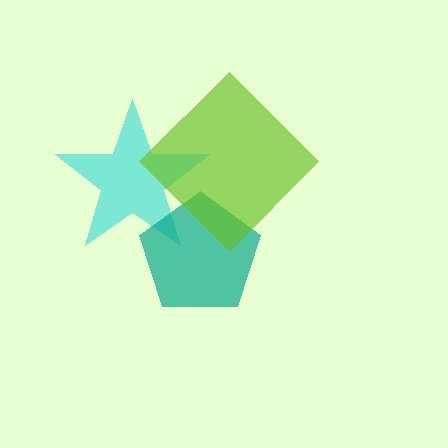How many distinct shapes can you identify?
There are 3 distinct shapes: a cyan star, a teal pentagon, a lime diamond.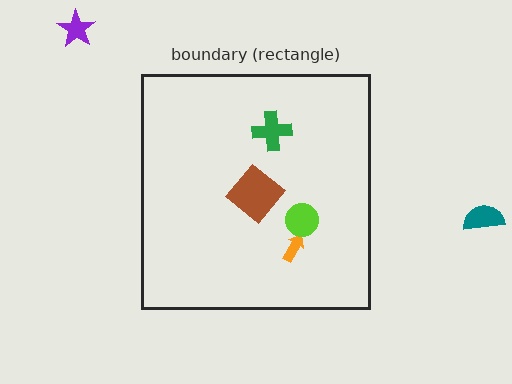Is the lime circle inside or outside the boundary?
Inside.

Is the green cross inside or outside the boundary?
Inside.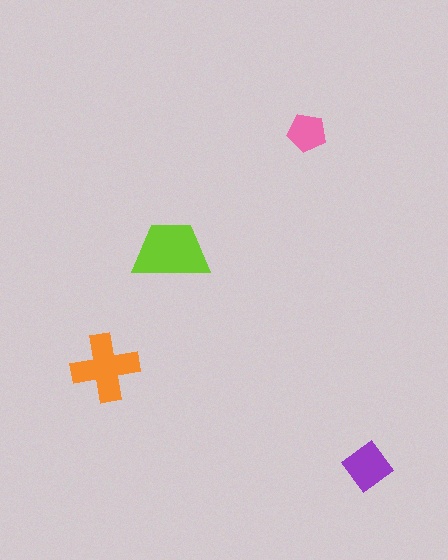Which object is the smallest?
The pink pentagon.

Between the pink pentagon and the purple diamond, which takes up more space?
The purple diamond.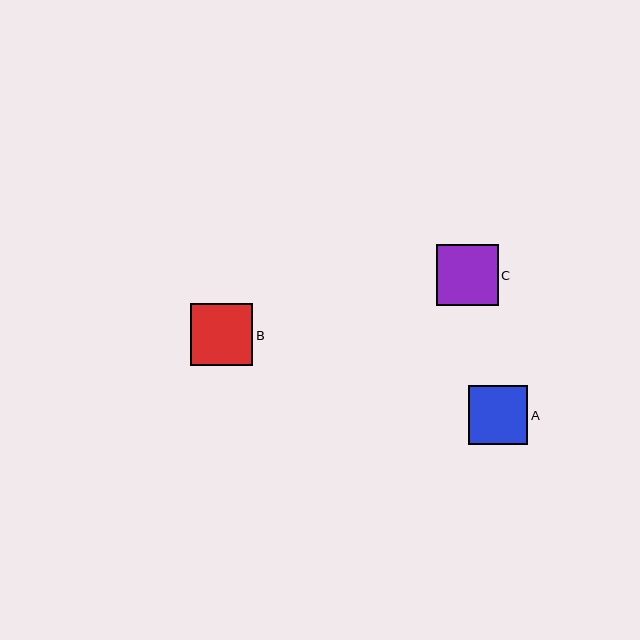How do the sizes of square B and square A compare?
Square B and square A are approximately the same size.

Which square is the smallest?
Square A is the smallest with a size of approximately 59 pixels.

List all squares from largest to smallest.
From largest to smallest: B, C, A.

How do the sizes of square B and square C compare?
Square B and square C are approximately the same size.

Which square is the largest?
Square B is the largest with a size of approximately 63 pixels.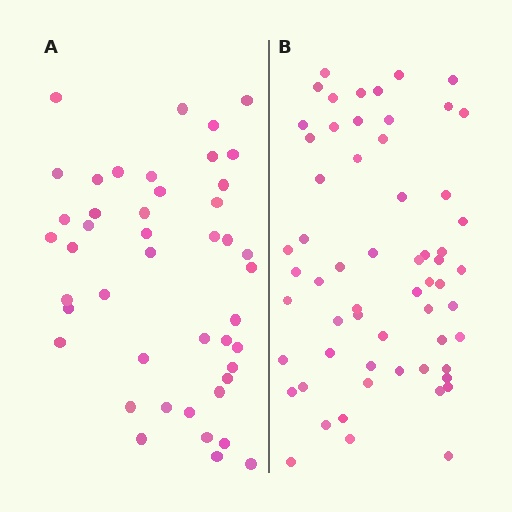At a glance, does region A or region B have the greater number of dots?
Region B (the right region) has more dots.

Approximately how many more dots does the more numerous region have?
Region B has approximately 15 more dots than region A.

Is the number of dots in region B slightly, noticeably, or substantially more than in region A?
Region B has noticeably more, but not dramatically so. The ratio is roughly 1.3 to 1.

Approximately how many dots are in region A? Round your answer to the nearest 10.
About 40 dots. (The exact count is 45, which rounds to 40.)